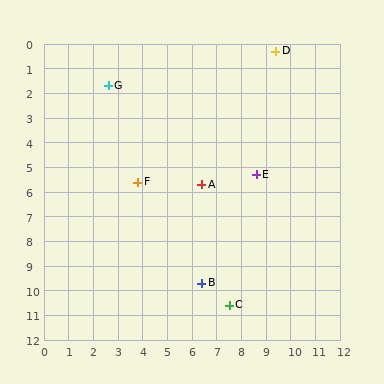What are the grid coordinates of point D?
Point D is at approximately (9.4, 0.3).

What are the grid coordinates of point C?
Point C is at approximately (7.5, 10.6).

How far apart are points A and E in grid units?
Points A and E are about 2.2 grid units apart.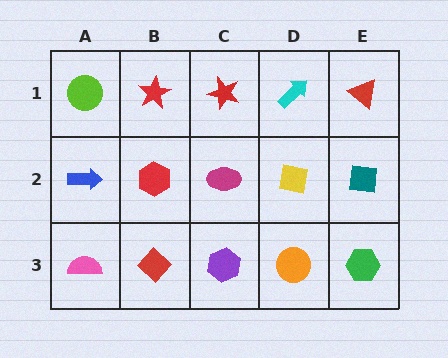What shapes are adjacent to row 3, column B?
A red hexagon (row 2, column B), a pink semicircle (row 3, column A), a purple hexagon (row 3, column C).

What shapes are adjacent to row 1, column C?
A magenta ellipse (row 2, column C), a red star (row 1, column B), a cyan arrow (row 1, column D).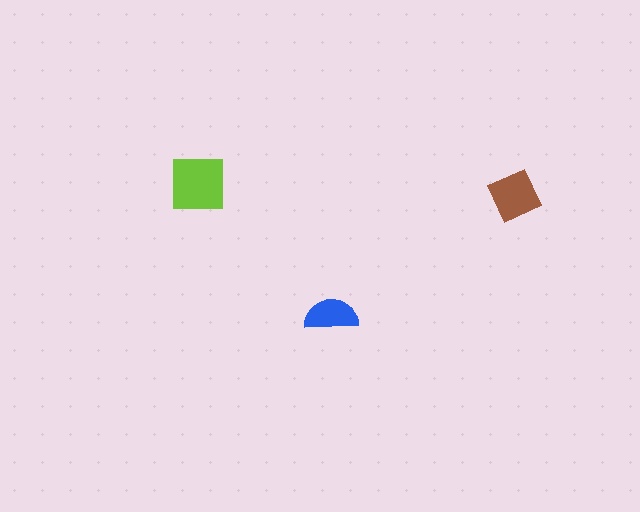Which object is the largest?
The lime square.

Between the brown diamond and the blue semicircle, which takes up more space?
The brown diamond.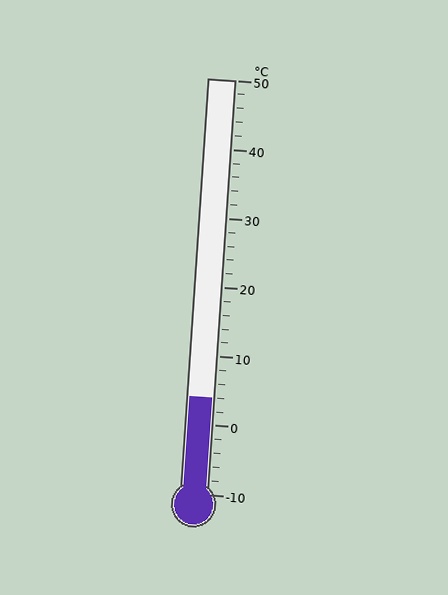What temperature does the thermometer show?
The thermometer shows approximately 4°C.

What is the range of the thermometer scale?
The thermometer scale ranges from -10°C to 50°C.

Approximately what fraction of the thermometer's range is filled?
The thermometer is filled to approximately 25% of its range.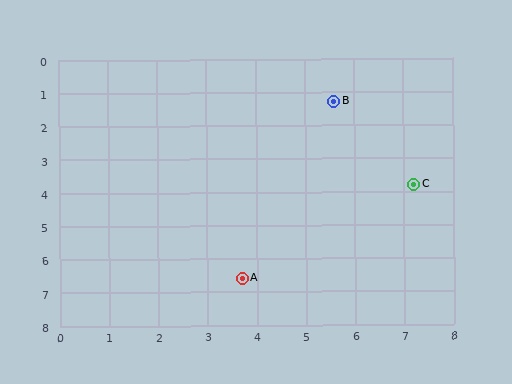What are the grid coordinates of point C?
Point C is at approximately (7.2, 3.8).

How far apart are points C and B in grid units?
Points C and B are about 3.0 grid units apart.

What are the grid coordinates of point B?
Point B is at approximately (5.6, 1.3).